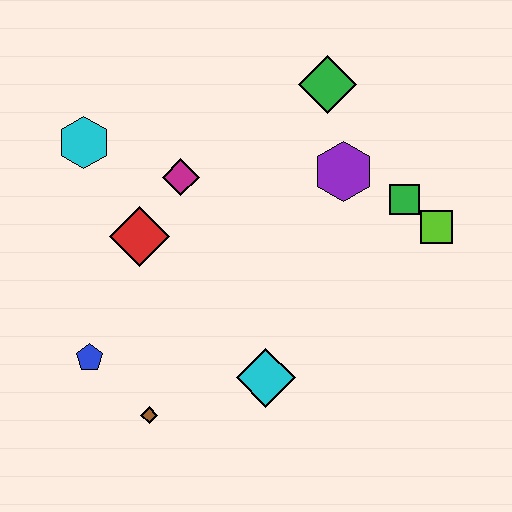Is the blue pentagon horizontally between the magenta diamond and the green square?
No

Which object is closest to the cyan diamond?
The brown diamond is closest to the cyan diamond.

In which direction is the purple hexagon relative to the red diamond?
The purple hexagon is to the right of the red diamond.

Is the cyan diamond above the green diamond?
No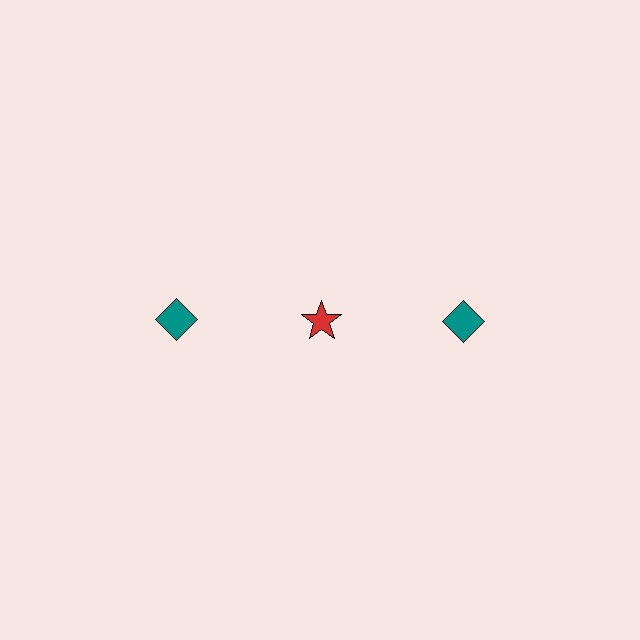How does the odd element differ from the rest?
It differs in both color (red instead of teal) and shape (star instead of diamond).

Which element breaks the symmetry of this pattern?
The red star in the top row, second from left column breaks the symmetry. All other shapes are teal diamonds.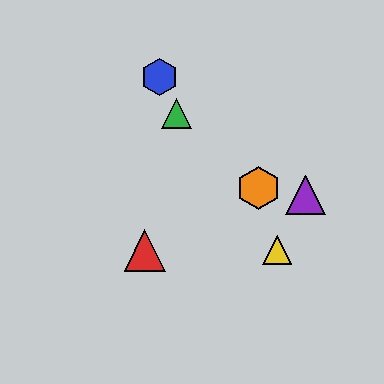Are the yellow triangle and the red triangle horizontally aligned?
Yes, both are at y≈250.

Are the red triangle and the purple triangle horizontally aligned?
No, the red triangle is at y≈250 and the purple triangle is at y≈195.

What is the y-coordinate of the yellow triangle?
The yellow triangle is at y≈250.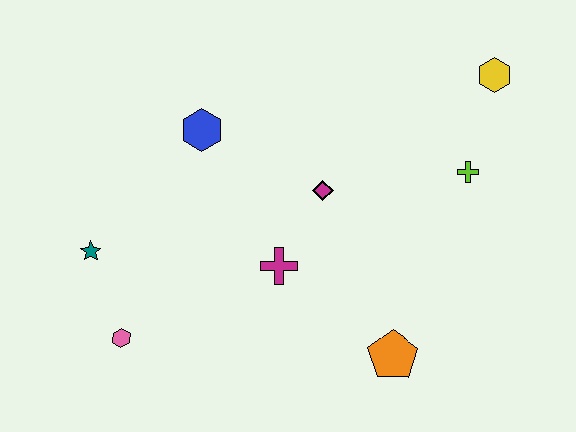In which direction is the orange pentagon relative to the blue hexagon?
The orange pentagon is below the blue hexagon.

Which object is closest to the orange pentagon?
The magenta cross is closest to the orange pentagon.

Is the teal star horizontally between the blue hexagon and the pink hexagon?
No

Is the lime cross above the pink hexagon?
Yes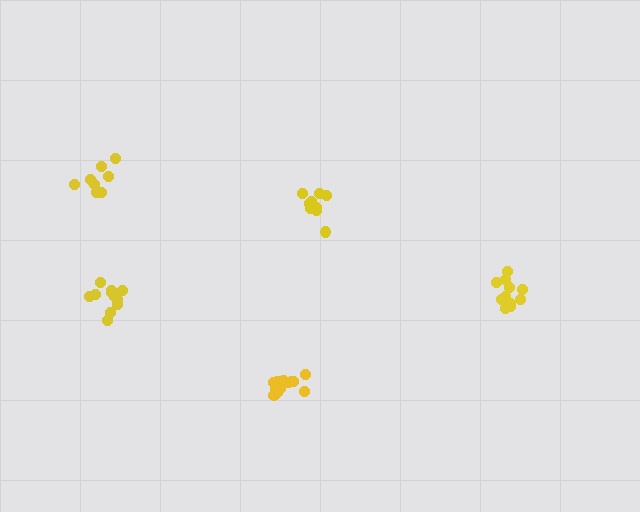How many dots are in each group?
Group 1: 8 dots, Group 2: 11 dots, Group 3: 13 dots, Group 4: 11 dots, Group 5: 12 dots (55 total).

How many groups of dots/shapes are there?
There are 5 groups.